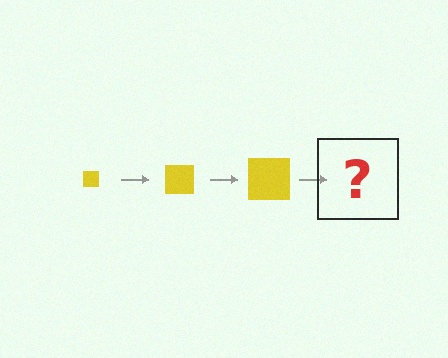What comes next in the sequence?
The next element should be a yellow square, larger than the previous one.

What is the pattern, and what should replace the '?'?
The pattern is that the square gets progressively larger each step. The '?' should be a yellow square, larger than the previous one.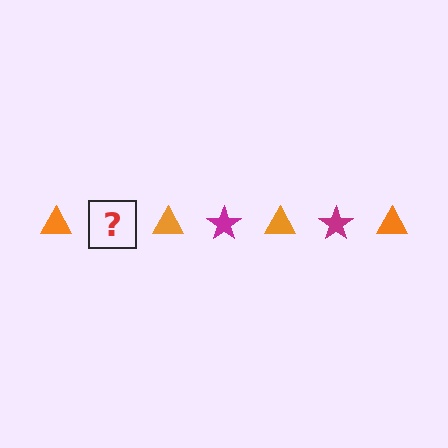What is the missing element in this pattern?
The missing element is a magenta star.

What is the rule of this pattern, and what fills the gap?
The rule is that the pattern alternates between orange triangle and magenta star. The gap should be filled with a magenta star.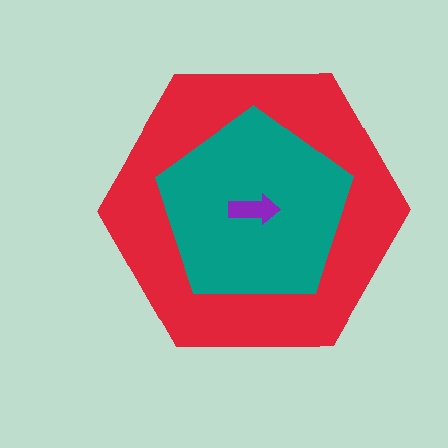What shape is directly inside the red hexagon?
The teal pentagon.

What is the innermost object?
The purple arrow.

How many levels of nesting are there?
3.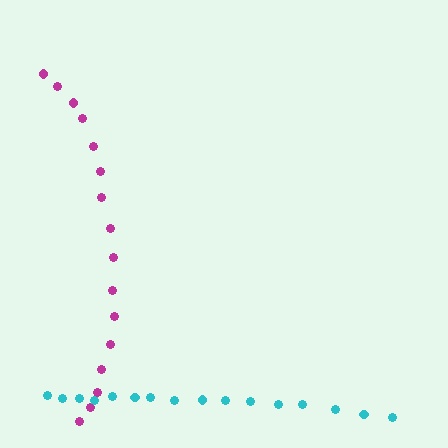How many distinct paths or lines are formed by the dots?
There are 2 distinct paths.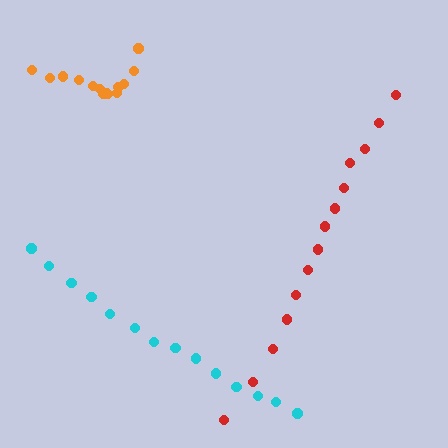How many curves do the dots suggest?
There are 3 distinct paths.